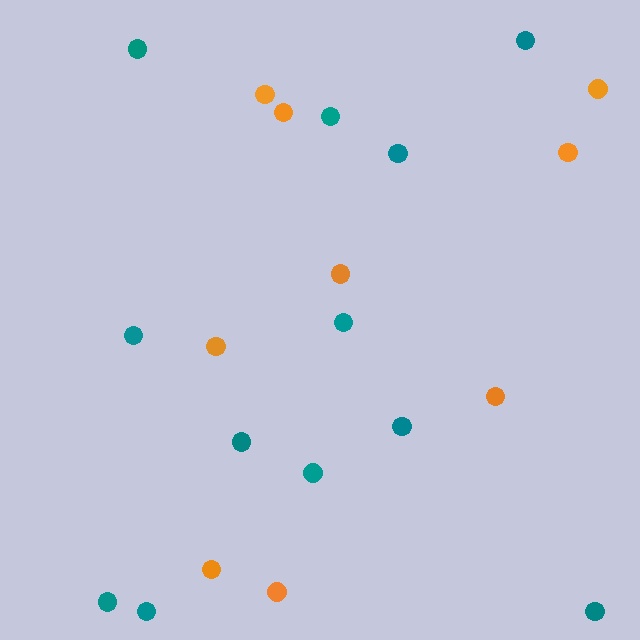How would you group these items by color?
There are 2 groups: one group of teal circles (12) and one group of orange circles (9).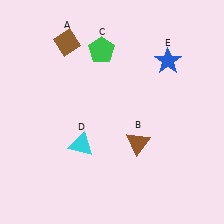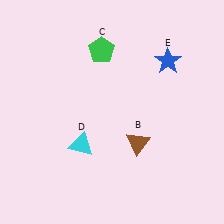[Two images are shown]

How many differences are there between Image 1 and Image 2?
There is 1 difference between the two images.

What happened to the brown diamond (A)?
The brown diamond (A) was removed in Image 2. It was in the top-left area of Image 1.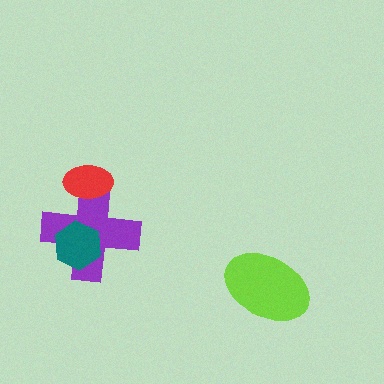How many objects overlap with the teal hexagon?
1 object overlaps with the teal hexagon.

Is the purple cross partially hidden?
Yes, it is partially covered by another shape.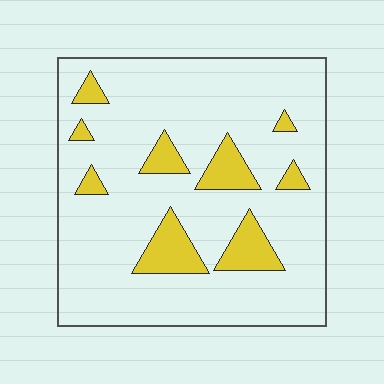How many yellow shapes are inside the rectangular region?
9.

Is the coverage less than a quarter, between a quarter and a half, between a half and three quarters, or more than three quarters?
Less than a quarter.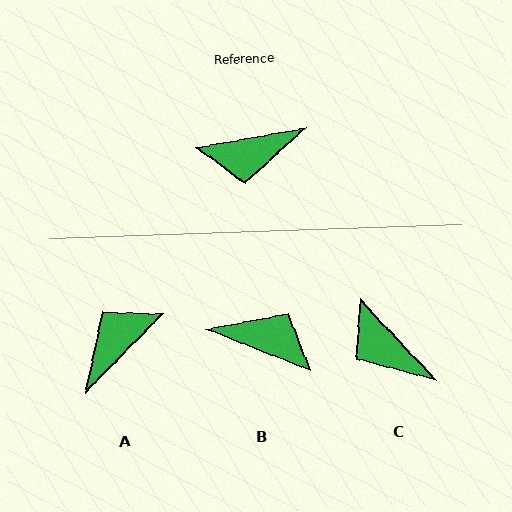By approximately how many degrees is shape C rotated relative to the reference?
Approximately 57 degrees clockwise.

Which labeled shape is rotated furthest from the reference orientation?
B, about 148 degrees away.